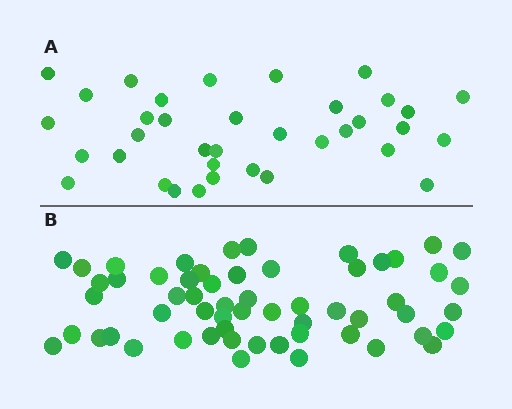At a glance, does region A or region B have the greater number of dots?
Region B (the bottom region) has more dots.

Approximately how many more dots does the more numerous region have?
Region B has approximately 20 more dots than region A.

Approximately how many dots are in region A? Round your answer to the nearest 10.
About 40 dots. (The exact count is 36, which rounds to 40.)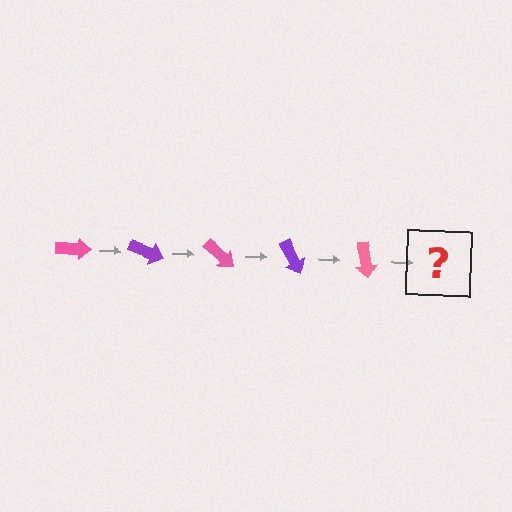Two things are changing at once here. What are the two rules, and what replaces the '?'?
The two rules are that it rotates 20 degrees each step and the color cycles through pink and purple. The '?' should be a purple arrow, rotated 100 degrees from the start.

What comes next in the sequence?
The next element should be a purple arrow, rotated 100 degrees from the start.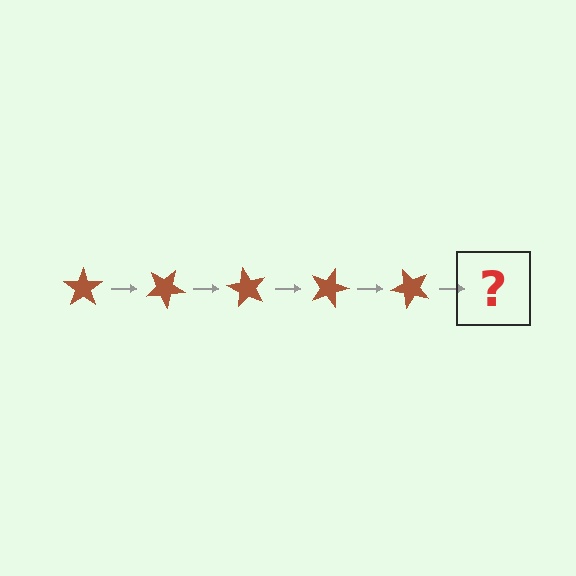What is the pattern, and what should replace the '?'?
The pattern is that the star rotates 30 degrees each step. The '?' should be a brown star rotated 150 degrees.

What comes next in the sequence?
The next element should be a brown star rotated 150 degrees.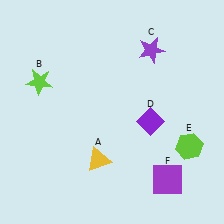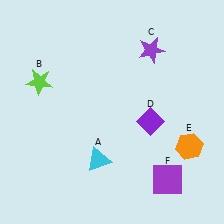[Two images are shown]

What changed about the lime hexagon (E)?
In Image 1, E is lime. In Image 2, it changed to orange.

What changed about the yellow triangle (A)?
In Image 1, A is yellow. In Image 2, it changed to cyan.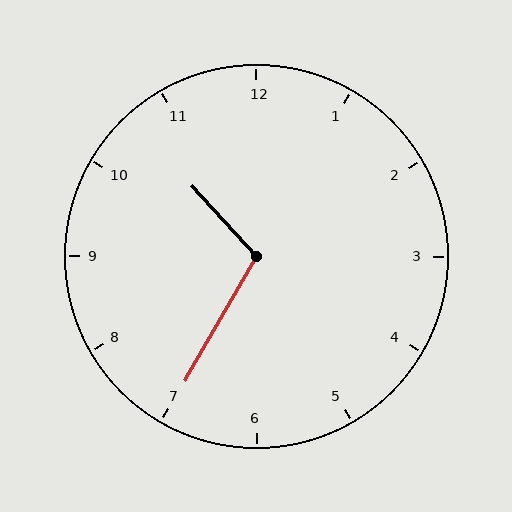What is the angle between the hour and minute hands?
Approximately 108 degrees.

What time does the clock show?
10:35.